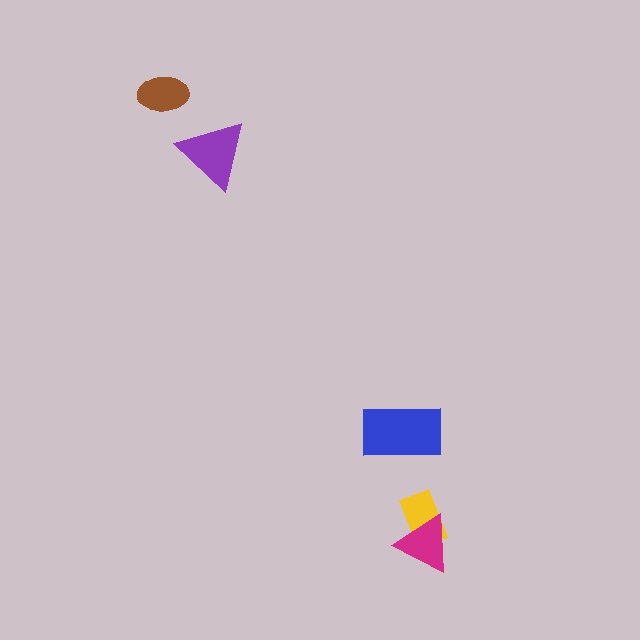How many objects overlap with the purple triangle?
0 objects overlap with the purple triangle.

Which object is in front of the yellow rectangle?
The magenta triangle is in front of the yellow rectangle.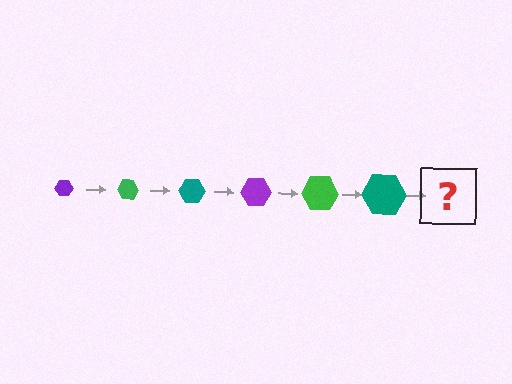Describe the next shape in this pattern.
It should be a purple hexagon, larger than the previous one.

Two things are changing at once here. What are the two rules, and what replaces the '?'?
The two rules are that the hexagon grows larger each step and the color cycles through purple, green, and teal. The '?' should be a purple hexagon, larger than the previous one.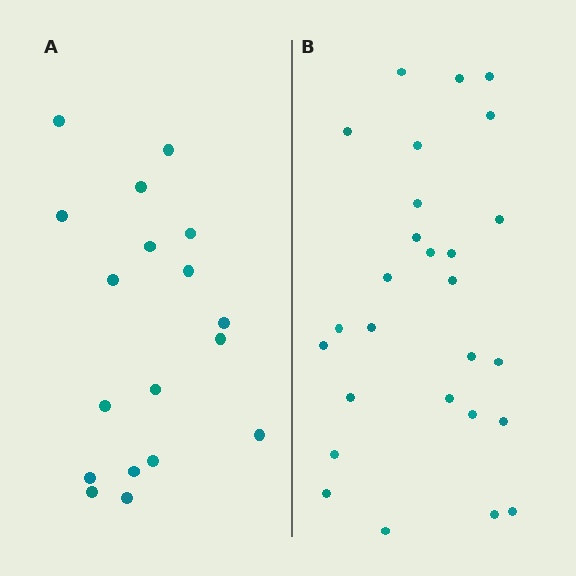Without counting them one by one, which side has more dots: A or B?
Region B (the right region) has more dots.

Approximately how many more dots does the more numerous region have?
Region B has roughly 8 or so more dots than region A.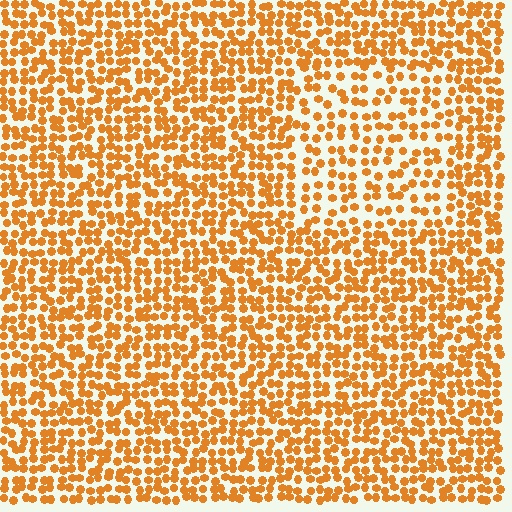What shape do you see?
I see a rectangle.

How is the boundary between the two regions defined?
The boundary is defined by a change in element density (approximately 1.6x ratio). All elements are the same color, size, and shape.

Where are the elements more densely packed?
The elements are more densely packed outside the rectangle boundary.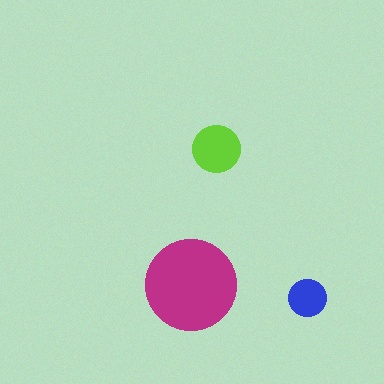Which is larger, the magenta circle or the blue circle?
The magenta one.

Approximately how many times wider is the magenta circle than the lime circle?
About 2 times wider.